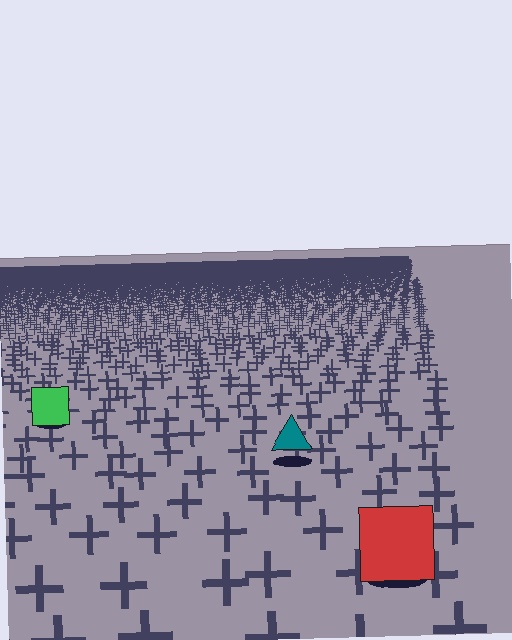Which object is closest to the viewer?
The red square is closest. The texture marks near it are larger and more spread out.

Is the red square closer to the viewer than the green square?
Yes. The red square is closer — you can tell from the texture gradient: the ground texture is coarser near it.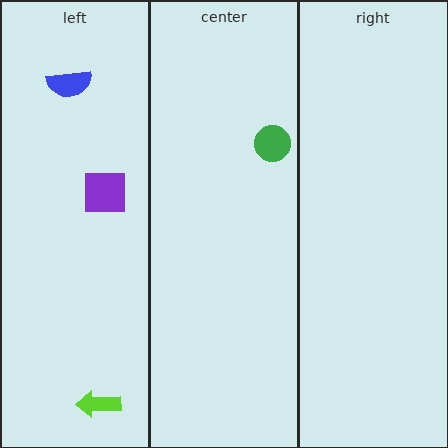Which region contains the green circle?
The center region.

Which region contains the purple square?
The left region.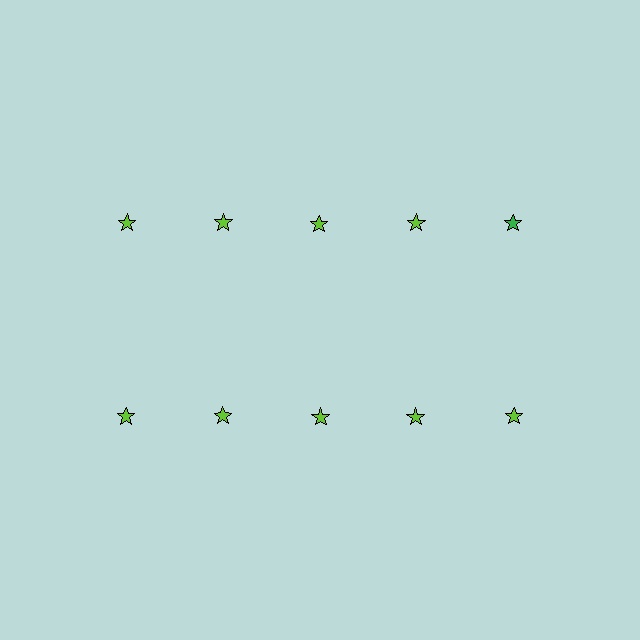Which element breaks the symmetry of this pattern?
The green star in the top row, rightmost column breaks the symmetry. All other shapes are lime stars.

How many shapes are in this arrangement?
There are 10 shapes arranged in a grid pattern.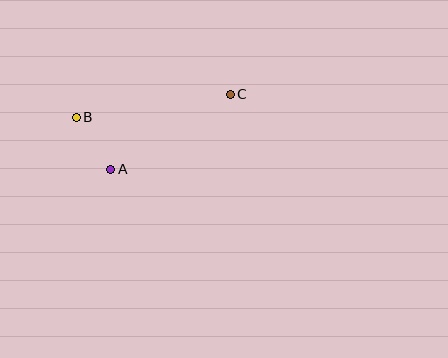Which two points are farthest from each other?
Points B and C are farthest from each other.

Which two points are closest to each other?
Points A and B are closest to each other.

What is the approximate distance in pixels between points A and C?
The distance between A and C is approximately 141 pixels.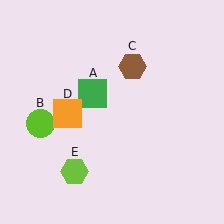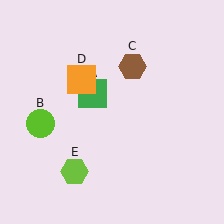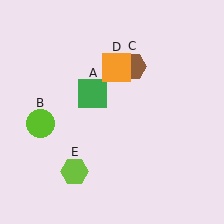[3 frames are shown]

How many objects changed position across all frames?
1 object changed position: orange square (object D).